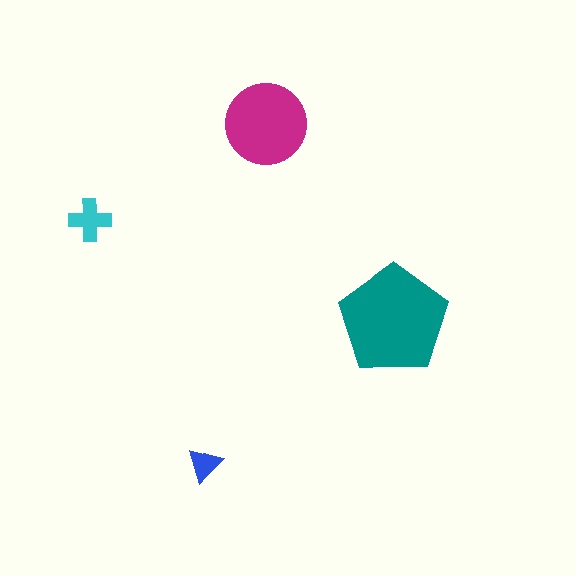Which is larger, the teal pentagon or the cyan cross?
The teal pentagon.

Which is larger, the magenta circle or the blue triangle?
The magenta circle.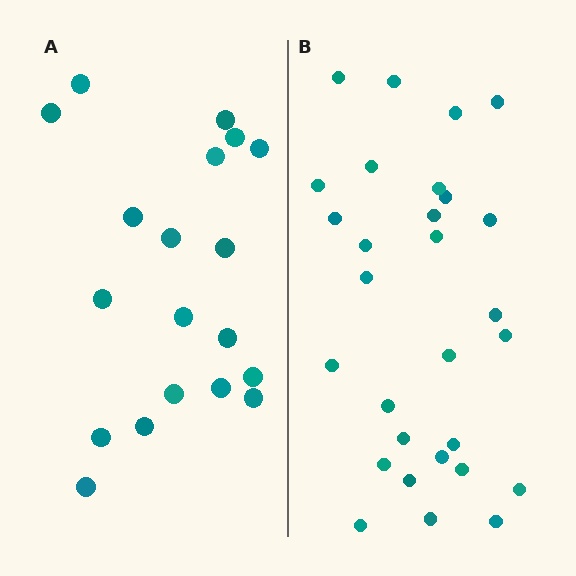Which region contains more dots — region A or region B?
Region B (the right region) has more dots.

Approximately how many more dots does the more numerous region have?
Region B has roughly 10 or so more dots than region A.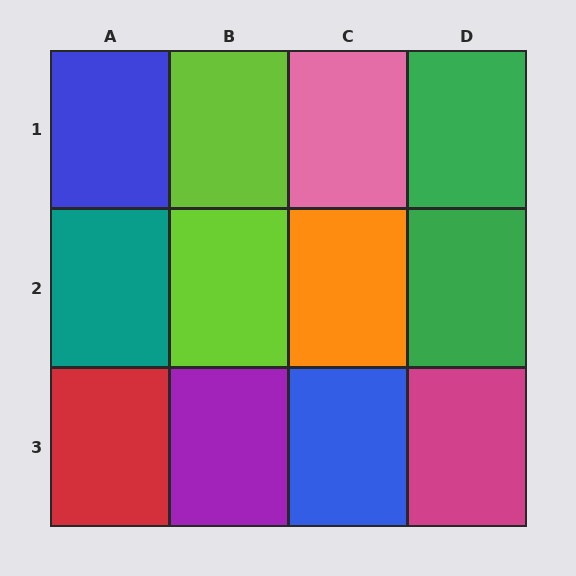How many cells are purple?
1 cell is purple.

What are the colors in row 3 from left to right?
Red, purple, blue, magenta.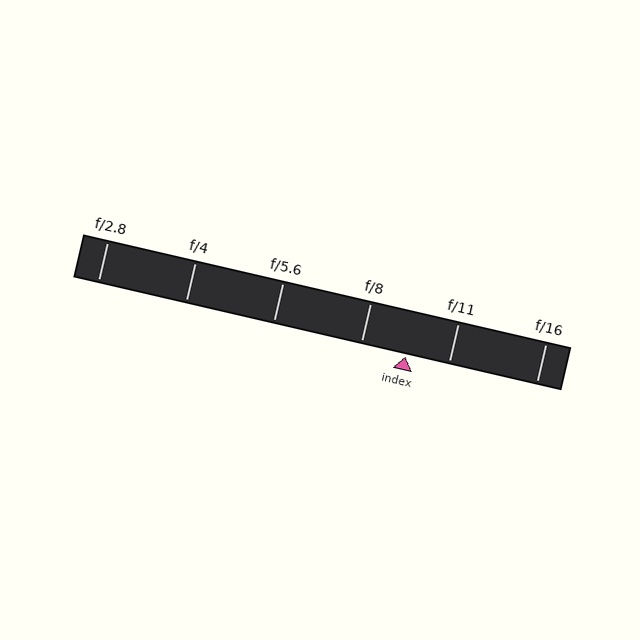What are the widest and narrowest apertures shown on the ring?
The widest aperture shown is f/2.8 and the narrowest is f/16.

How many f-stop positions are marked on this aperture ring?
There are 6 f-stop positions marked.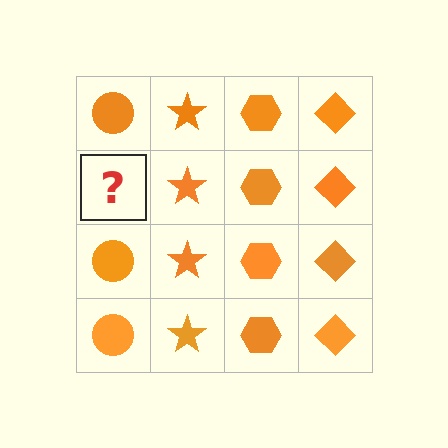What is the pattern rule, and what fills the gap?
The rule is that each column has a consistent shape. The gap should be filled with an orange circle.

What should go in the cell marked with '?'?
The missing cell should contain an orange circle.